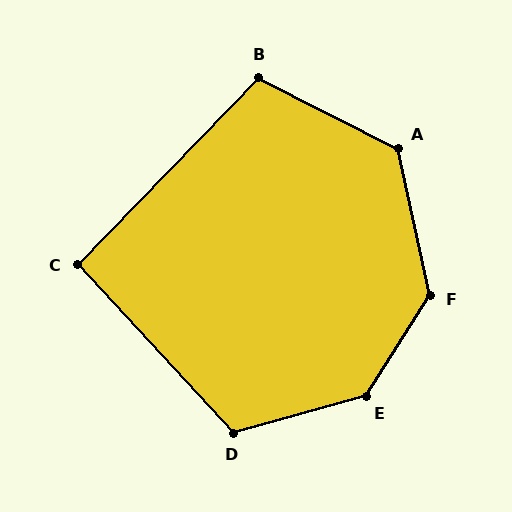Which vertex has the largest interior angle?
E, at approximately 138 degrees.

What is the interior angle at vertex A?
Approximately 129 degrees (obtuse).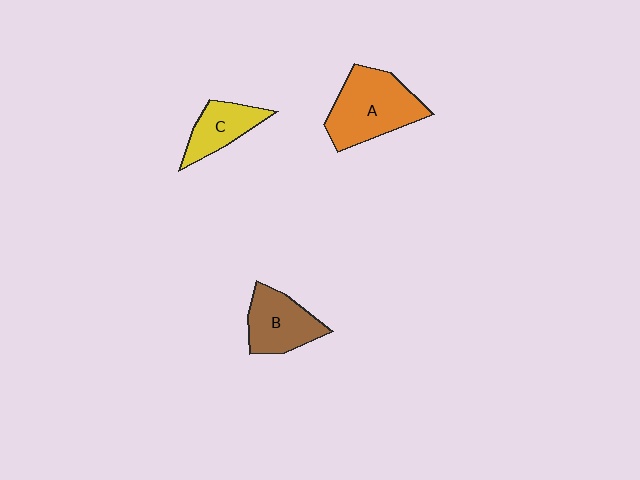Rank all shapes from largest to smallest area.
From largest to smallest: A (orange), B (brown), C (yellow).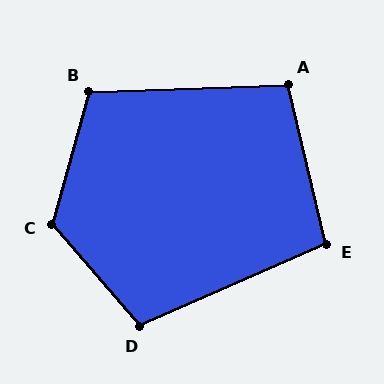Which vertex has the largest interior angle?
C, at approximately 124 degrees.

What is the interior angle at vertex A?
Approximately 101 degrees (obtuse).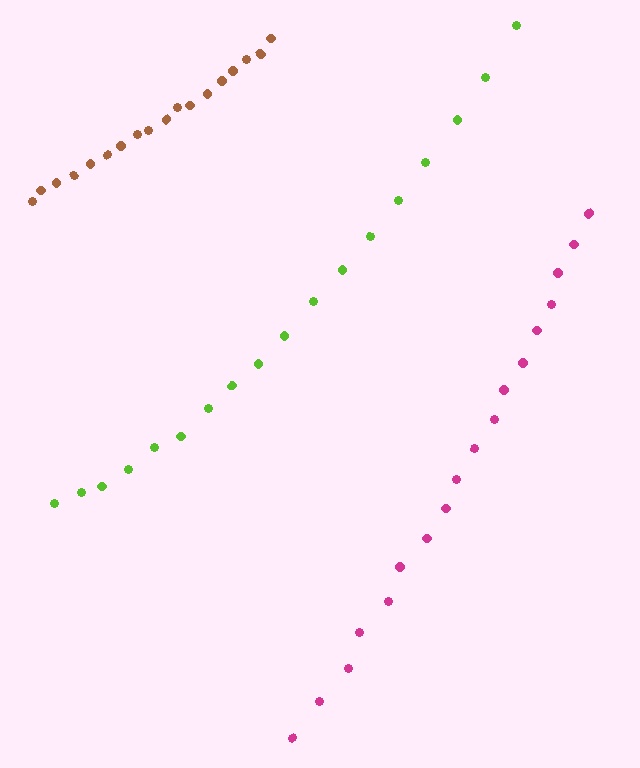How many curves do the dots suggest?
There are 3 distinct paths.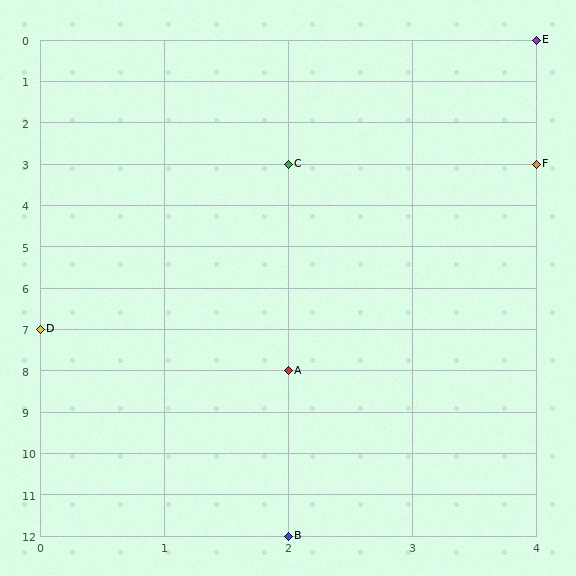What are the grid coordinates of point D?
Point D is at grid coordinates (0, 7).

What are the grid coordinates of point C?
Point C is at grid coordinates (2, 3).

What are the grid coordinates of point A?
Point A is at grid coordinates (2, 8).